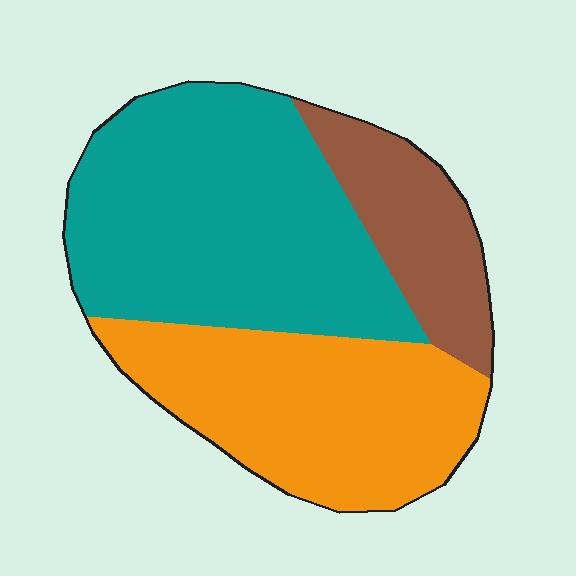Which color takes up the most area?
Teal, at roughly 50%.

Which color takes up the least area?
Brown, at roughly 15%.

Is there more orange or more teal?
Teal.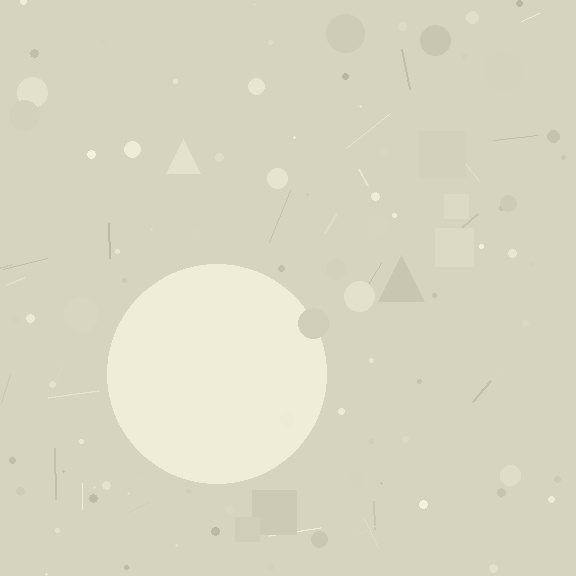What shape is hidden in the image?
A circle is hidden in the image.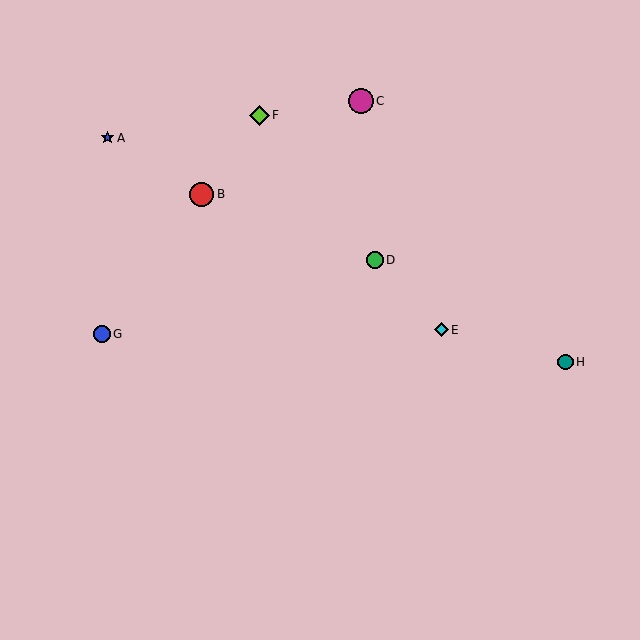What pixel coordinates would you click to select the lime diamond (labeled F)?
Click at (259, 115) to select the lime diamond F.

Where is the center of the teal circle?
The center of the teal circle is at (565, 362).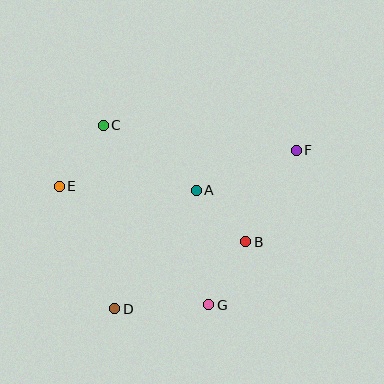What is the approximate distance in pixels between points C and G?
The distance between C and G is approximately 208 pixels.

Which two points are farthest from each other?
Points D and F are farthest from each other.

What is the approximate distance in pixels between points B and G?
The distance between B and G is approximately 73 pixels.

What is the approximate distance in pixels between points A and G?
The distance between A and G is approximately 115 pixels.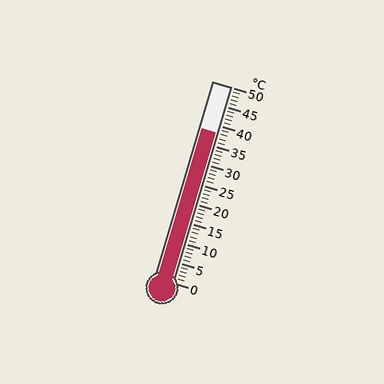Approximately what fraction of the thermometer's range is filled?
The thermometer is filled to approximately 75% of its range.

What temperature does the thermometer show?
The thermometer shows approximately 38°C.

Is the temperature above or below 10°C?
The temperature is above 10°C.